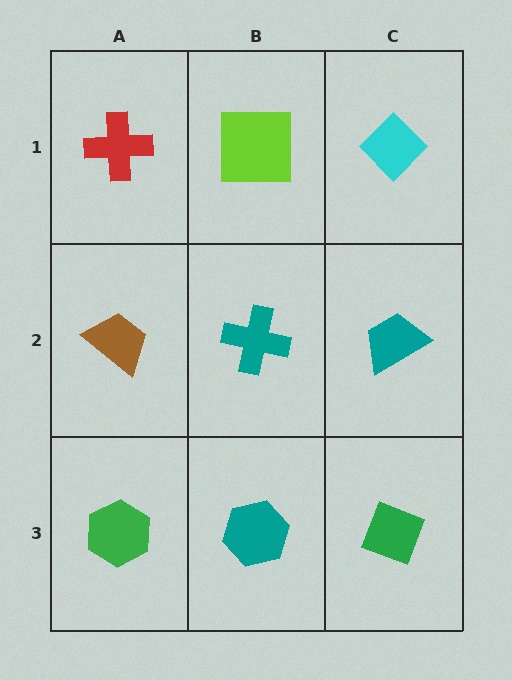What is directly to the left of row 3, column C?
A teal hexagon.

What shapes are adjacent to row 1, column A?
A brown trapezoid (row 2, column A), a lime square (row 1, column B).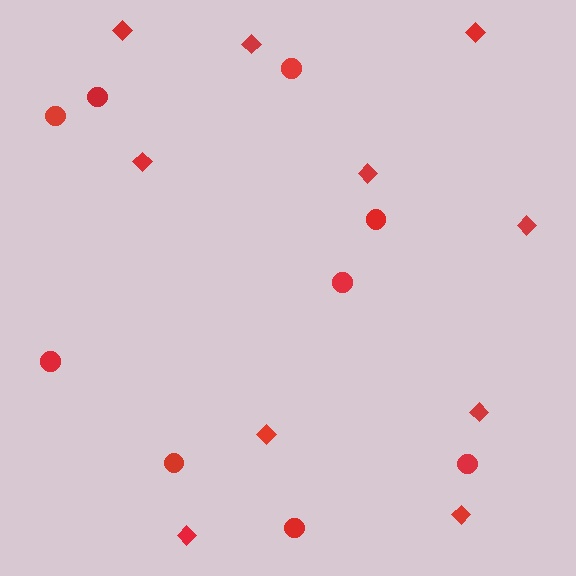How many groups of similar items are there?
There are 2 groups: one group of circles (9) and one group of diamonds (10).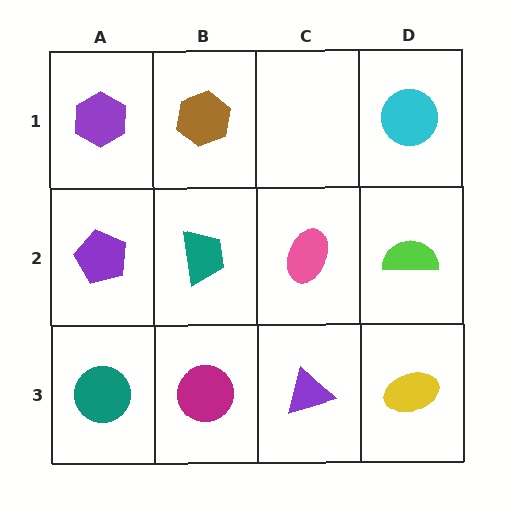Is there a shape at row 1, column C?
No, that cell is empty.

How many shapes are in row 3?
4 shapes.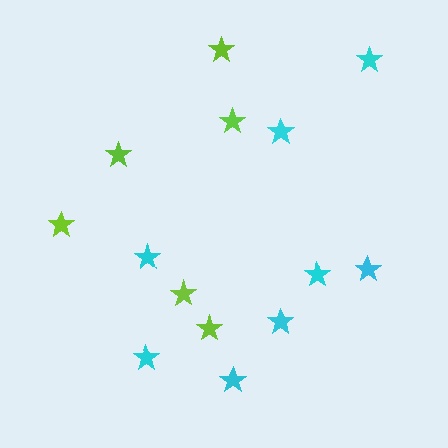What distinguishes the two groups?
There are 2 groups: one group of cyan stars (8) and one group of lime stars (6).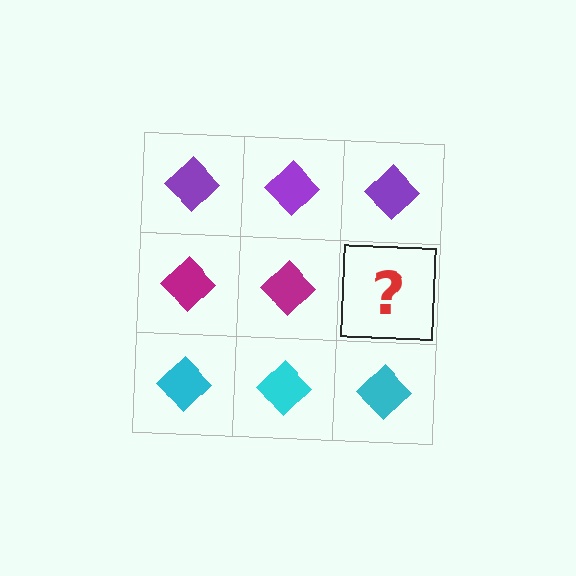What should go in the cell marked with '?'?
The missing cell should contain a magenta diamond.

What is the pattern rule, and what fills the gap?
The rule is that each row has a consistent color. The gap should be filled with a magenta diamond.